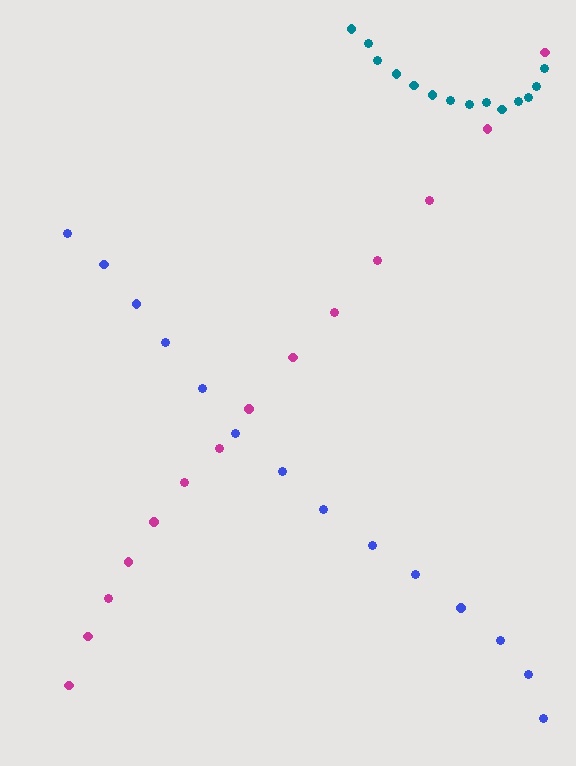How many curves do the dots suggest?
There are 3 distinct paths.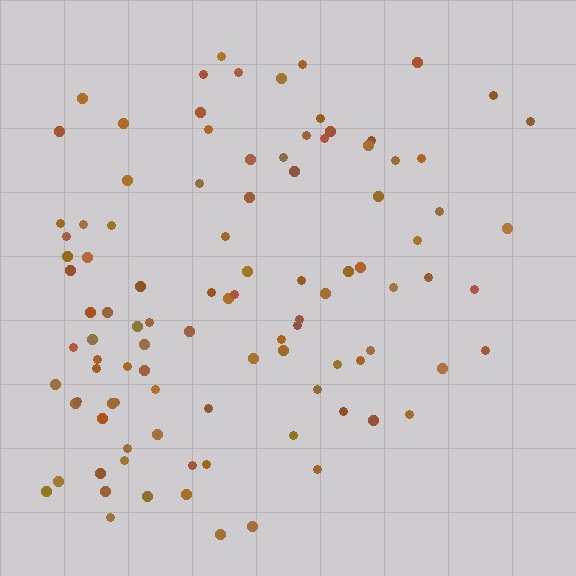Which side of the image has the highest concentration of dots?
The left.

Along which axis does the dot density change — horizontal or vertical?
Horizontal.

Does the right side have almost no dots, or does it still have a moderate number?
Still a moderate number, just noticeably fewer than the left.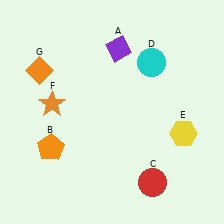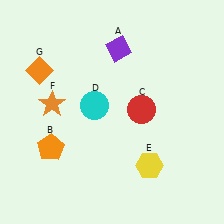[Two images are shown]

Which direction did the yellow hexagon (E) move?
The yellow hexagon (E) moved left.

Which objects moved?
The objects that moved are: the red circle (C), the cyan circle (D), the yellow hexagon (E).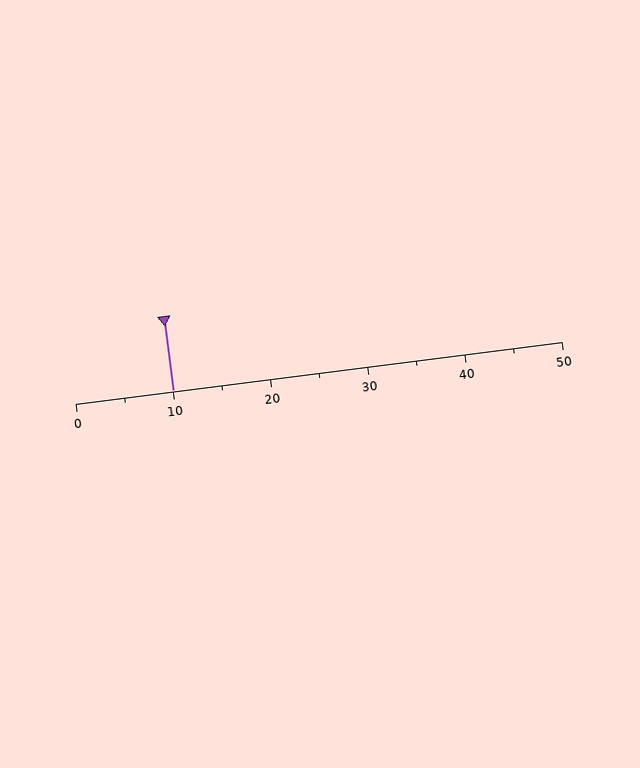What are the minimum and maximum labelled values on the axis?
The axis runs from 0 to 50.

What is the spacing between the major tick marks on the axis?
The major ticks are spaced 10 apart.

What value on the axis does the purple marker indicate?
The marker indicates approximately 10.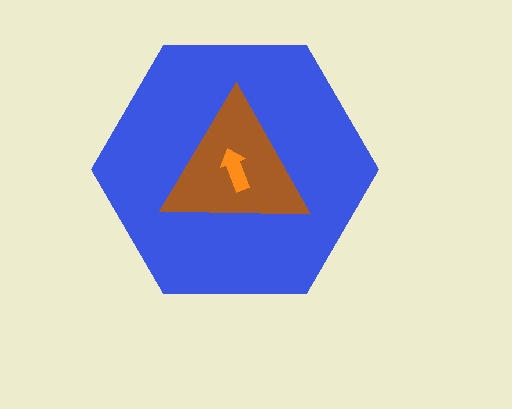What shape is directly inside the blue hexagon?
The brown triangle.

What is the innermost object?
The orange arrow.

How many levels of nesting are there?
3.